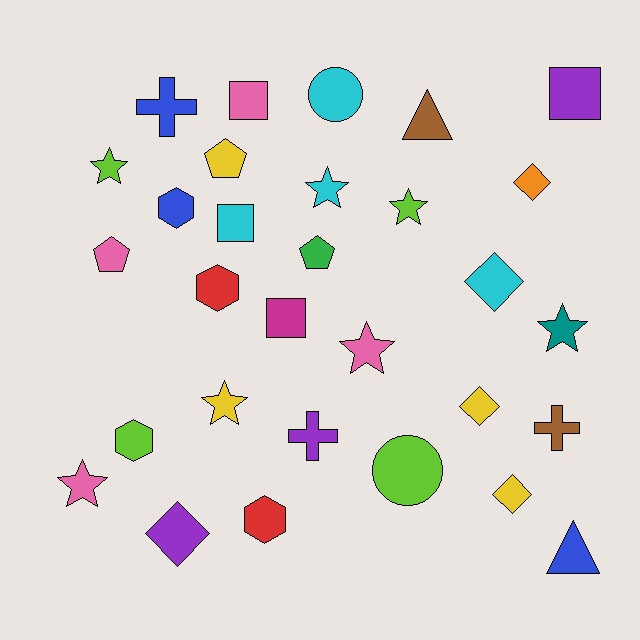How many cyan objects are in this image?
There are 4 cyan objects.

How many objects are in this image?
There are 30 objects.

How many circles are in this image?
There are 2 circles.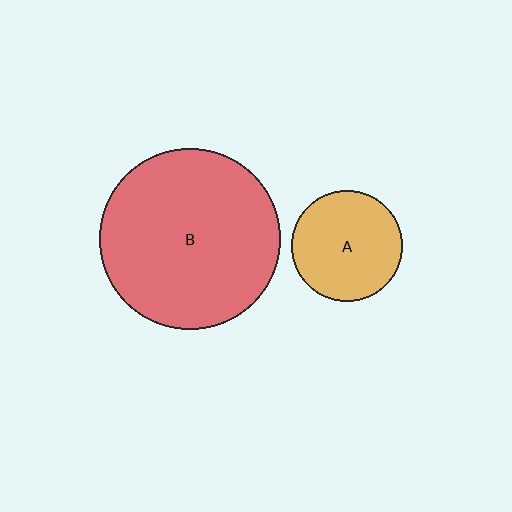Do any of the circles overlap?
No, none of the circles overlap.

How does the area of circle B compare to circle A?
Approximately 2.7 times.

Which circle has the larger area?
Circle B (red).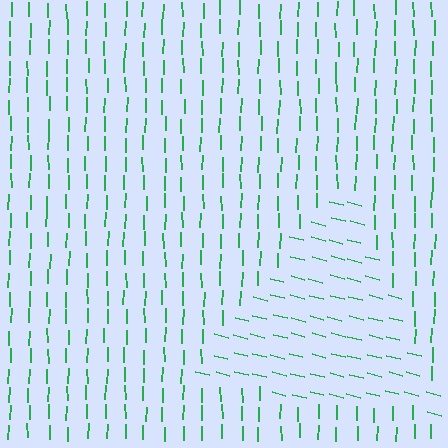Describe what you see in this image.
The image is filled with small green line segments. A triangle region in the image has lines oriented differently from the surrounding lines, creating a visible texture boundary.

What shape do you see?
I see a triangle.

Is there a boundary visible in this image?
Yes, there is a texture boundary formed by a change in line orientation.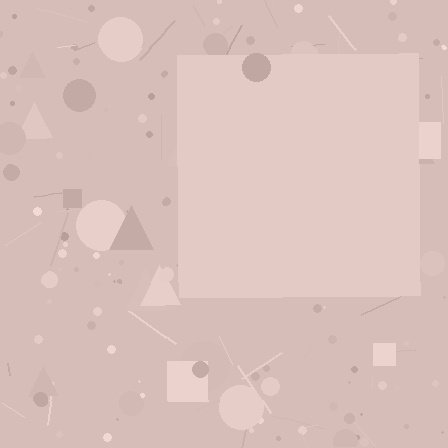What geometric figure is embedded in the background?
A square is embedded in the background.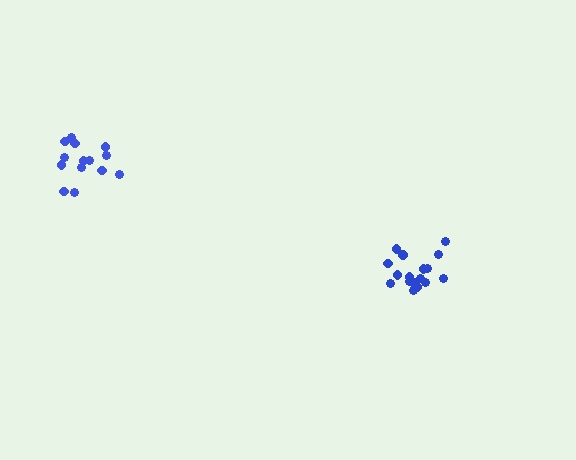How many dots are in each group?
Group 1: 18 dots, Group 2: 14 dots (32 total).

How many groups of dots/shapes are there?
There are 2 groups.